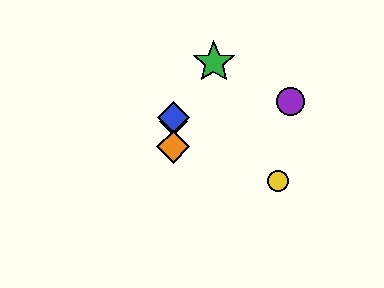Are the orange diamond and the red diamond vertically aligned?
Yes, both are at x≈173.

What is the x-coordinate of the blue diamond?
The blue diamond is at x≈173.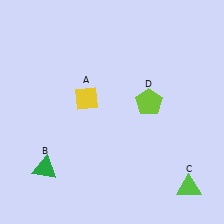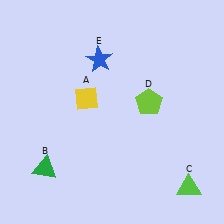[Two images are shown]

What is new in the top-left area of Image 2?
A blue star (E) was added in the top-left area of Image 2.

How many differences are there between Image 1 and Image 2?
There is 1 difference between the two images.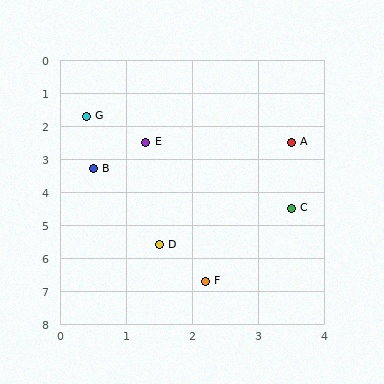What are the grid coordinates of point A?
Point A is at approximately (3.5, 2.5).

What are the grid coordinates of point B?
Point B is at approximately (0.5, 3.3).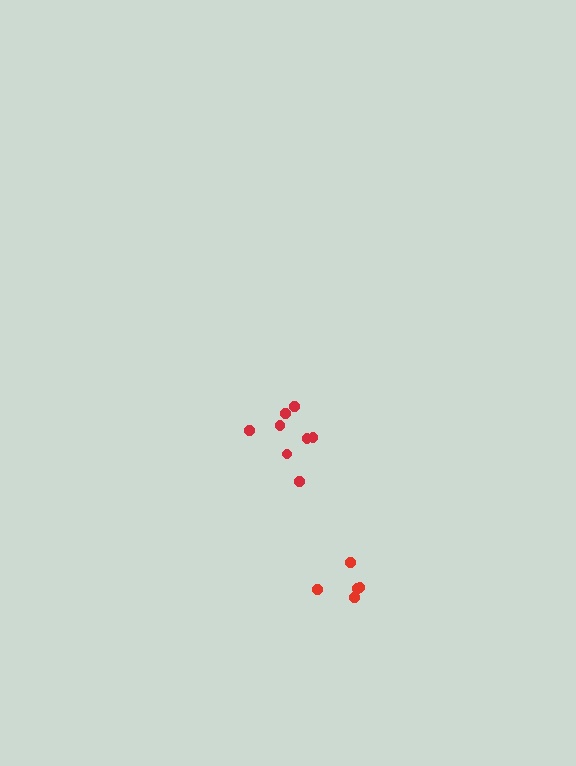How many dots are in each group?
Group 1: 5 dots, Group 2: 8 dots (13 total).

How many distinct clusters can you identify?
There are 2 distinct clusters.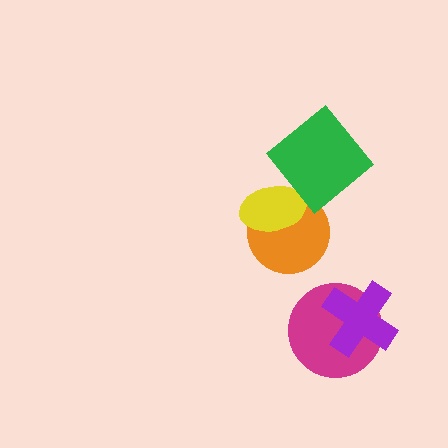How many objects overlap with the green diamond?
0 objects overlap with the green diamond.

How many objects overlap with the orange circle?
1 object overlaps with the orange circle.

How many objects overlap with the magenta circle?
1 object overlaps with the magenta circle.